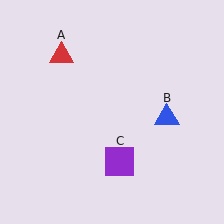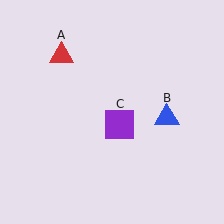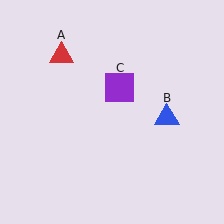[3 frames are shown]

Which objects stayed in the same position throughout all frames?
Red triangle (object A) and blue triangle (object B) remained stationary.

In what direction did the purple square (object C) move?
The purple square (object C) moved up.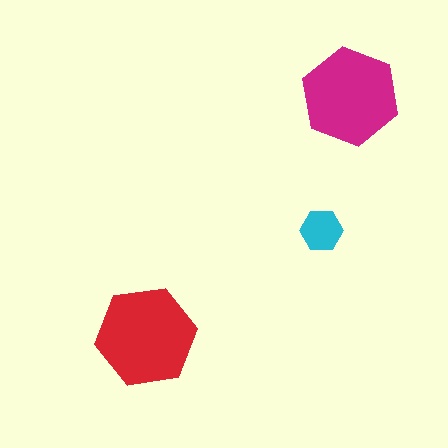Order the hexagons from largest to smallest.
the red one, the magenta one, the cyan one.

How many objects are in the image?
There are 3 objects in the image.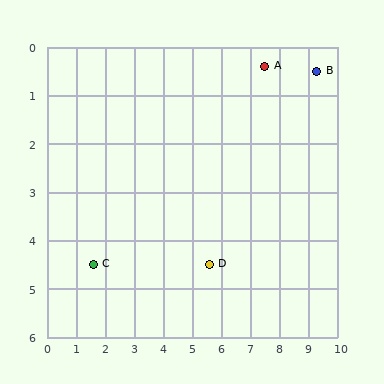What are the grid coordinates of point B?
Point B is at approximately (9.3, 0.5).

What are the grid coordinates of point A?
Point A is at approximately (7.5, 0.4).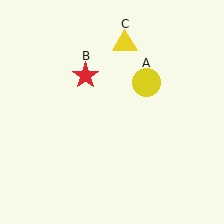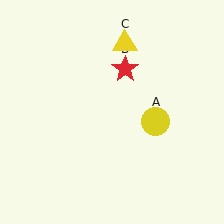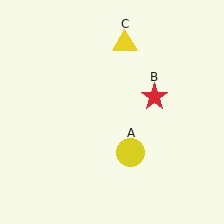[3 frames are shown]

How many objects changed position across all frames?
2 objects changed position: yellow circle (object A), red star (object B).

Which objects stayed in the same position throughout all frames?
Yellow triangle (object C) remained stationary.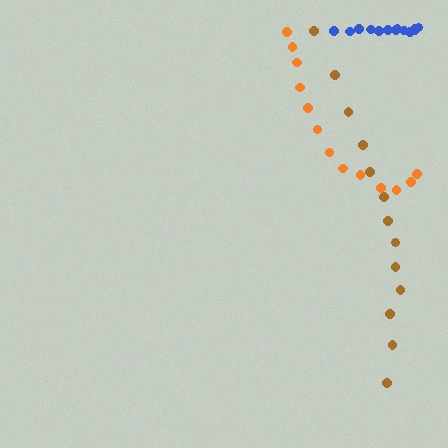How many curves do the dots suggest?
There are 3 distinct paths.